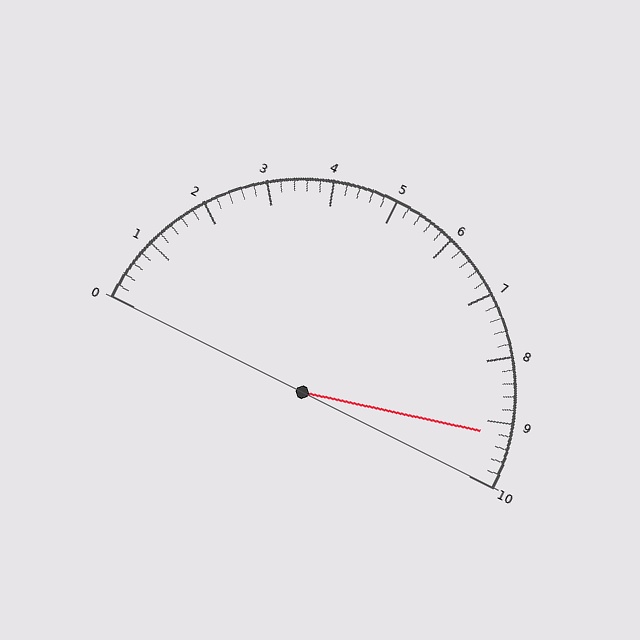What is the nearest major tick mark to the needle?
The nearest major tick mark is 9.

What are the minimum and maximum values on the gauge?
The gauge ranges from 0 to 10.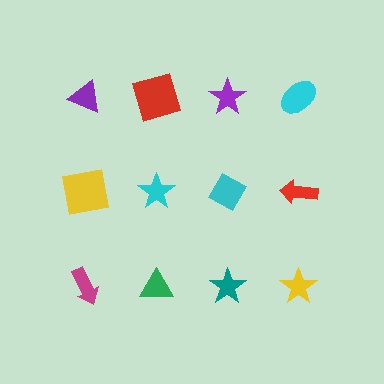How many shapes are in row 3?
4 shapes.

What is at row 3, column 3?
A teal star.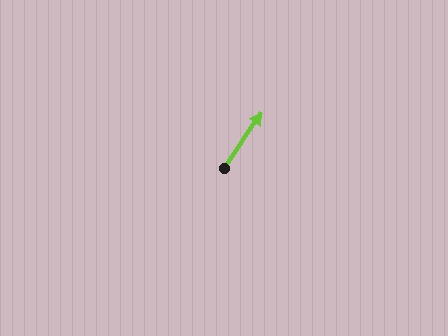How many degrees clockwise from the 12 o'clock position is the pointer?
Approximately 34 degrees.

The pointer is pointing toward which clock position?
Roughly 1 o'clock.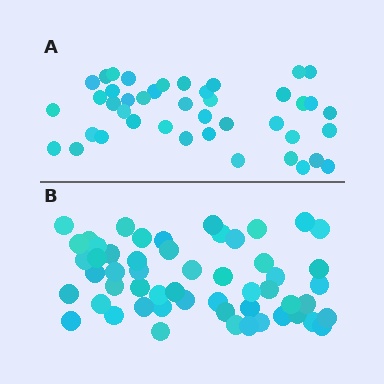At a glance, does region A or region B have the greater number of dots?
Region B (the bottom region) has more dots.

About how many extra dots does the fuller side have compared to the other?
Region B has roughly 12 or so more dots than region A.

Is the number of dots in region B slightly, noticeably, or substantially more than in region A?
Region B has noticeably more, but not dramatically so. The ratio is roughly 1.3 to 1.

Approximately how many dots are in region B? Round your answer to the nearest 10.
About 50 dots. (The exact count is 54, which rounds to 50.)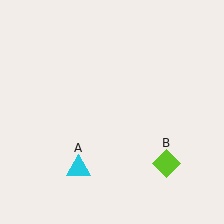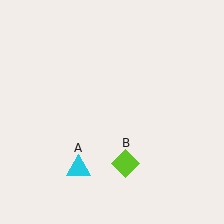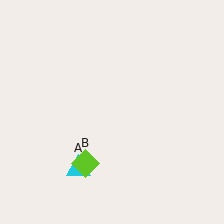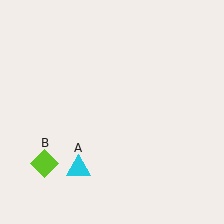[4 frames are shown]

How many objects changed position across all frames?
1 object changed position: lime diamond (object B).